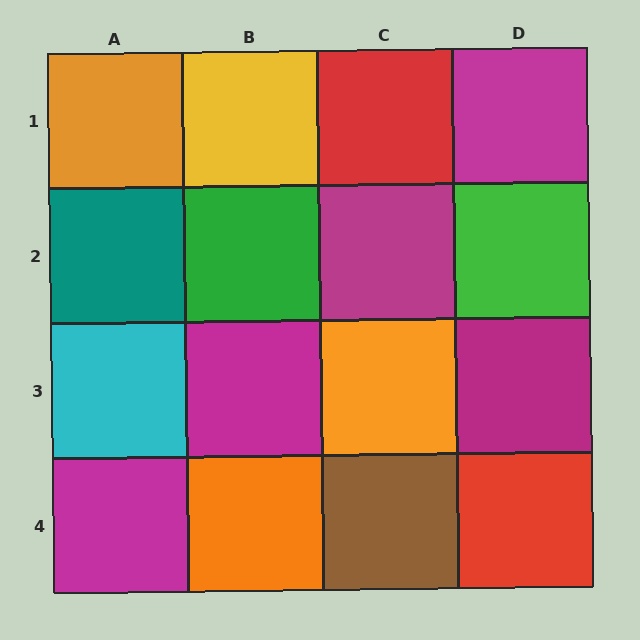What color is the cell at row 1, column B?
Yellow.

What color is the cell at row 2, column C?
Magenta.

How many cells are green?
2 cells are green.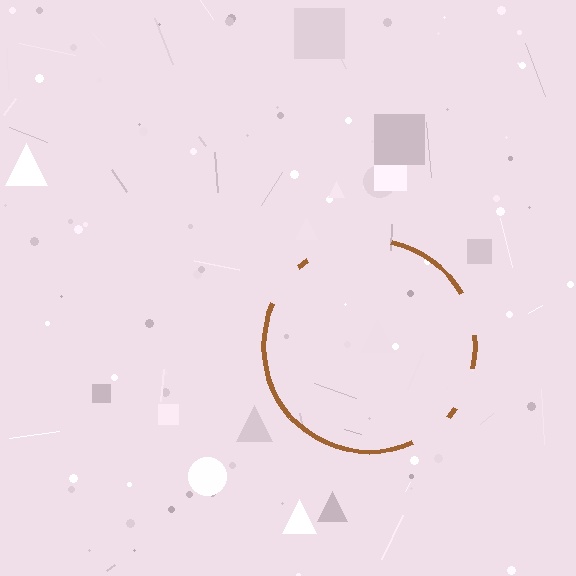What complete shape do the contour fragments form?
The contour fragments form a circle.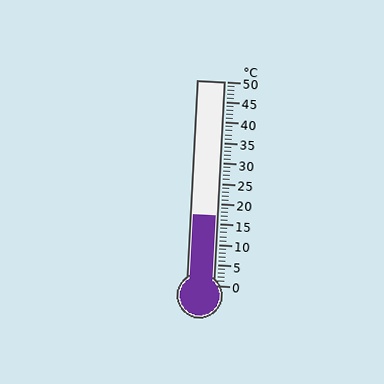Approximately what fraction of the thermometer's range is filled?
The thermometer is filled to approximately 35% of its range.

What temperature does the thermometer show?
The thermometer shows approximately 17°C.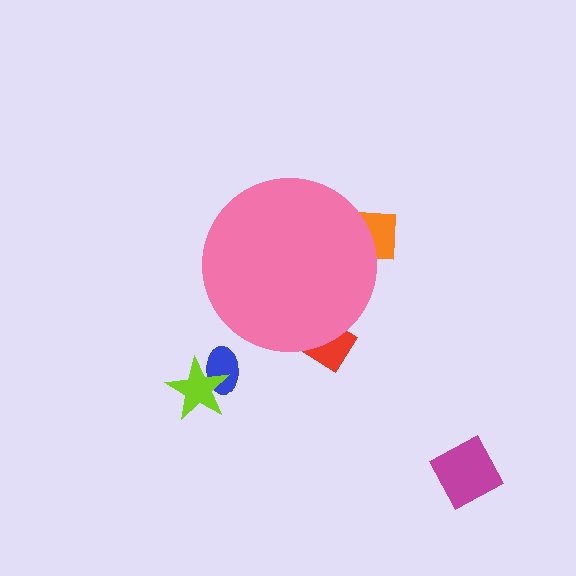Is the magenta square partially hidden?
No, the magenta square is fully visible.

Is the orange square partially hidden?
Yes, the orange square is partially hidden behind the pink circle.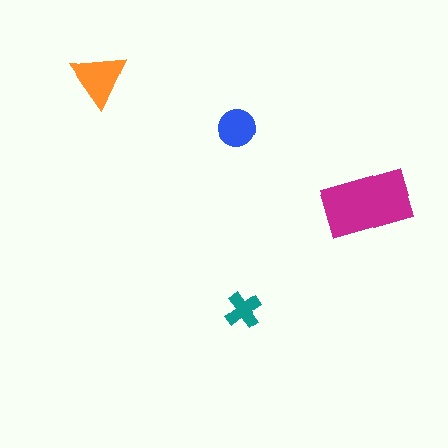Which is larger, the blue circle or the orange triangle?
The orange triangle.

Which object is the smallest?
The teal cross.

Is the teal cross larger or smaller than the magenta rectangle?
Smaller.